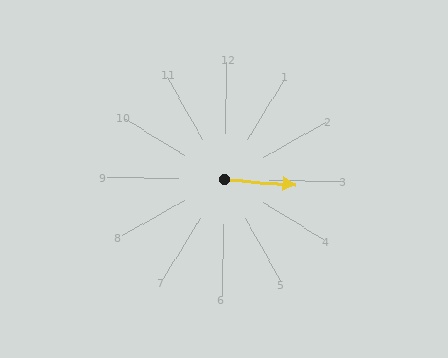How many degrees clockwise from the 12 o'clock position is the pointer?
Approximately 93 degrees.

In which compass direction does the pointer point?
East.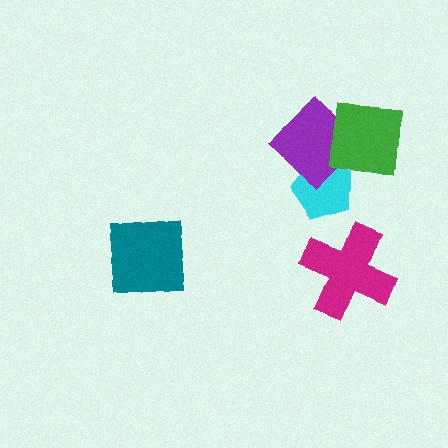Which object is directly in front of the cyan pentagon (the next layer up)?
The purple diamond is directly in front of the cyan pentagon.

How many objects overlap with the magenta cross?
0 objects overlap with the magenta cross.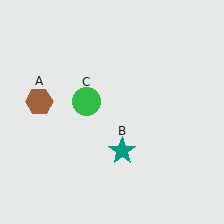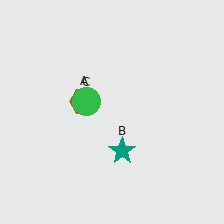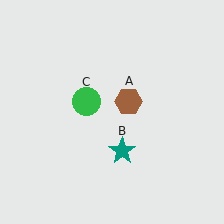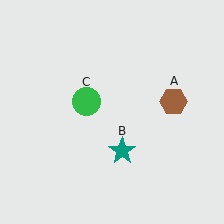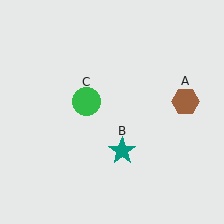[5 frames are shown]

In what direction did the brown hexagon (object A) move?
The brown hexagon (object A) moved right.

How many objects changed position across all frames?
1 object changed position: brown hexagon (object A).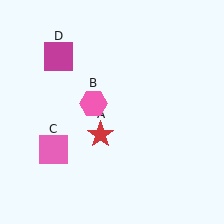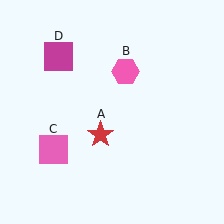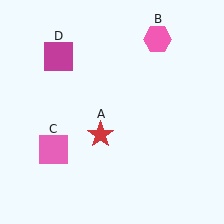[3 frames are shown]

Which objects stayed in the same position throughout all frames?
Red star (object A) and pink square (object C) and magenta square (object D) remained stationary.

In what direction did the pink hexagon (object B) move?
The pink hexagon (object B) moved up and to the right.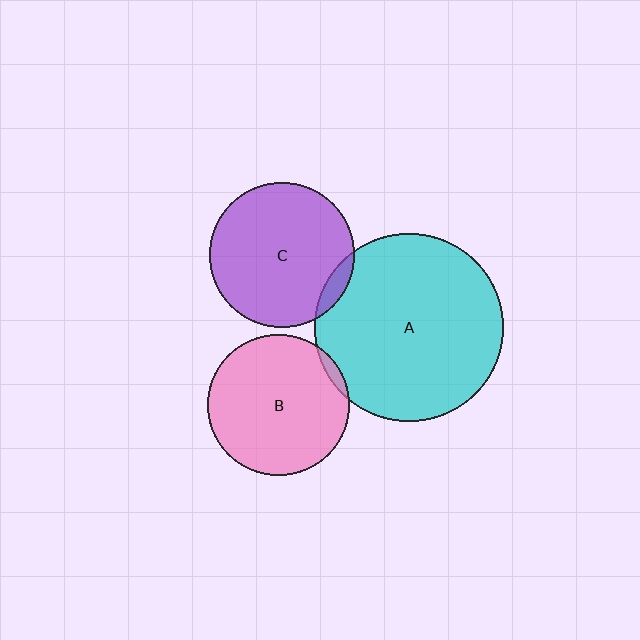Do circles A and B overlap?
Yes.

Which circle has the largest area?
Circle A (cyan).